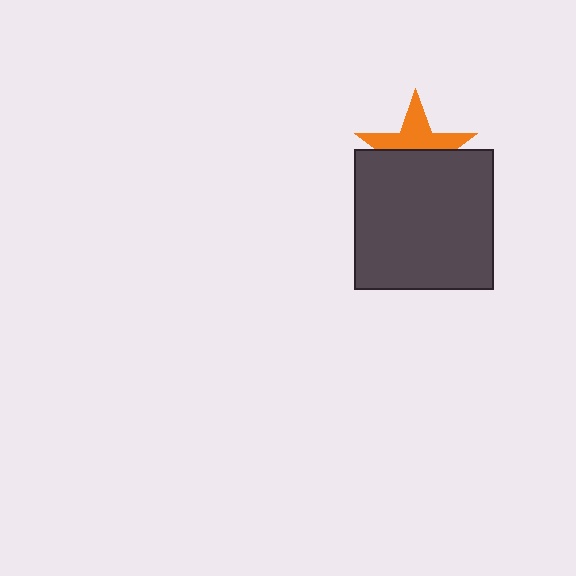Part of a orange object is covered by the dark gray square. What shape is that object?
It is a star.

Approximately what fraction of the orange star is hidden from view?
Roughly 52% of the orange star is hidden behind the dark gray square.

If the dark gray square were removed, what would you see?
You would see the complete orange star.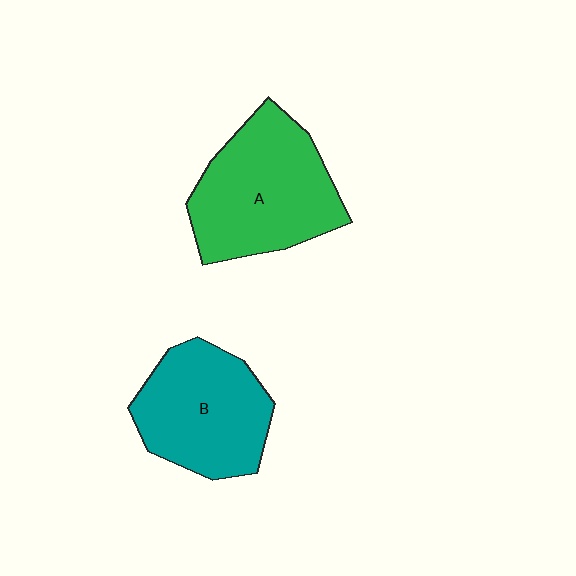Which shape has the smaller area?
Shape B (teal).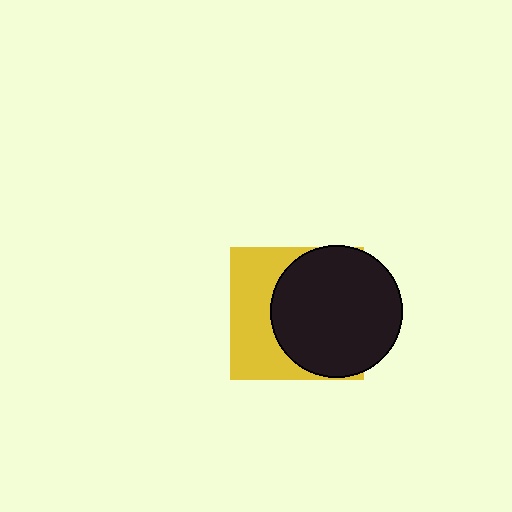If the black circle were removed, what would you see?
You would see the complete yellow square.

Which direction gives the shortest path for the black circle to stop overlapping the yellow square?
Moving right gives the shortest separation.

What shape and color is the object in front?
The object in front is a black circle.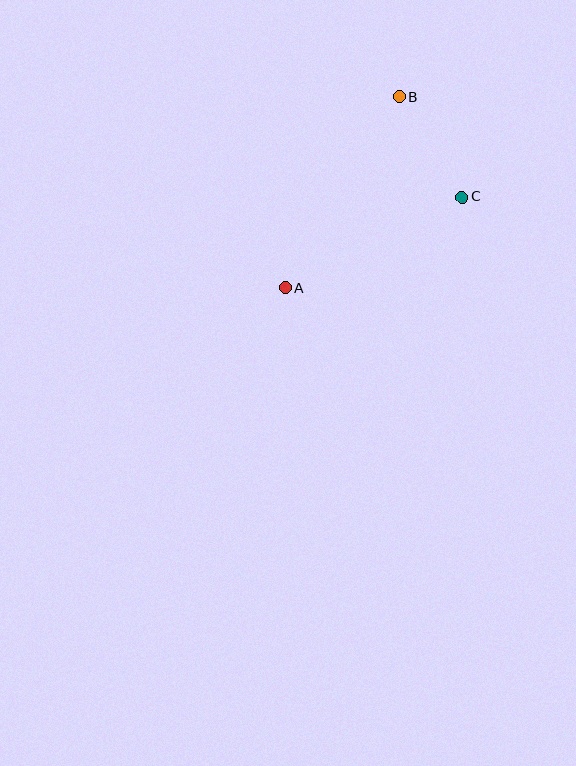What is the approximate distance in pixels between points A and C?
The distance between A and C is approximately 199 pixels.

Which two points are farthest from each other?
Points A and B are farthest from each other.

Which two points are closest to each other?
Points B and C are closest to each other.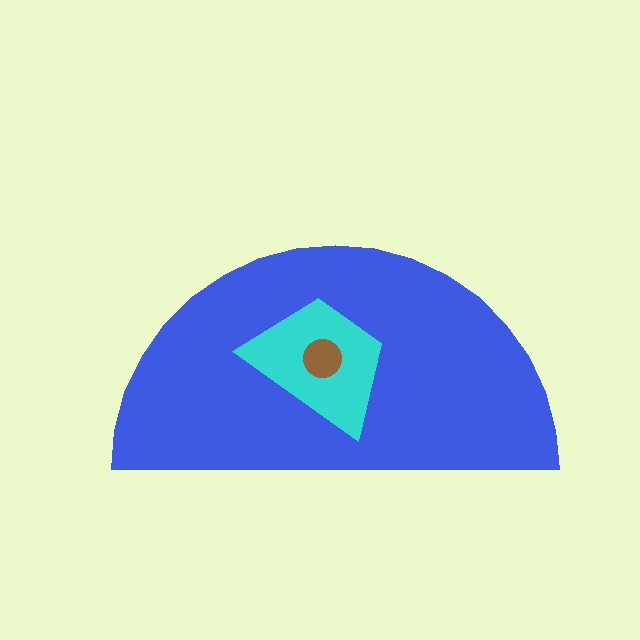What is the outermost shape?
The blue semicircle.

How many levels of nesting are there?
3.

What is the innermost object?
The brown circle.